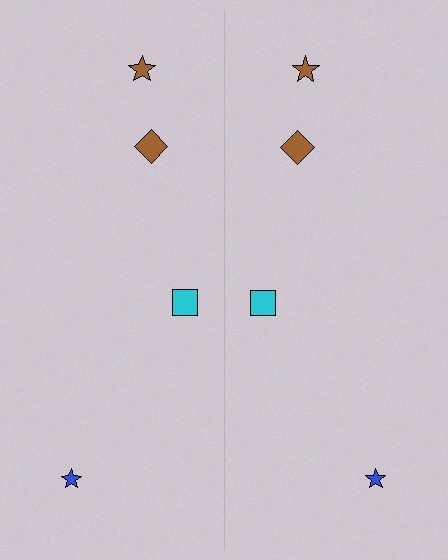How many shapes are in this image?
There are 8 shapes in this image.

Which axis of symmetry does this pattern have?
The pattern has a vertical axis of symmetry running through the center of the image.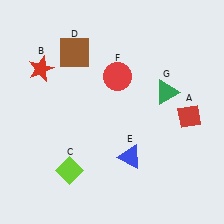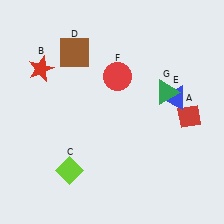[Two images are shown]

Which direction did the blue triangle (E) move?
The blue triangle (E) moved up.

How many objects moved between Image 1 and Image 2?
1 object moved between the two images.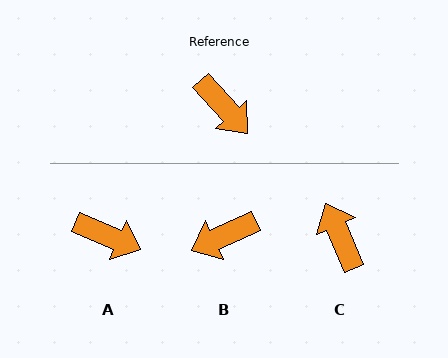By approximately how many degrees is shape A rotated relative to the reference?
Approximately 26 degrees counter-clockwise.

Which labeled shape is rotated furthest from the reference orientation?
C, about 162 degrees away.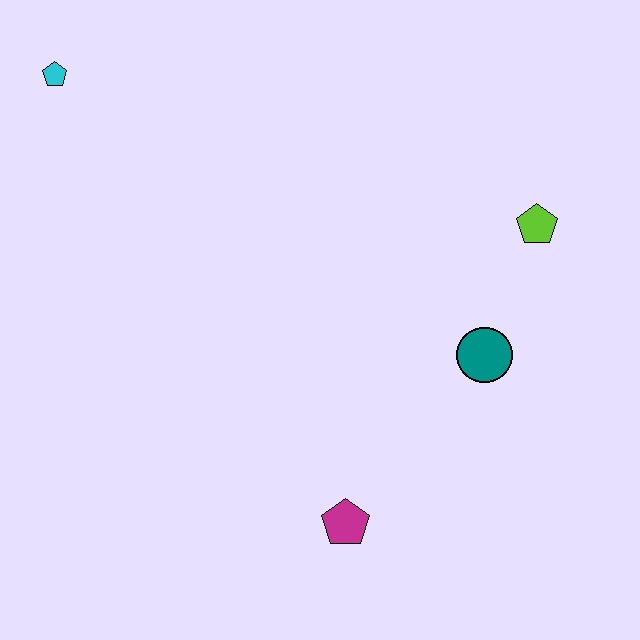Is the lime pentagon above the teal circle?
Yes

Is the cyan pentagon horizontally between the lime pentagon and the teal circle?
No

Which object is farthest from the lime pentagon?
The cyan pentagon is farthest from the lime pentagon.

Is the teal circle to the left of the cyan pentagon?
No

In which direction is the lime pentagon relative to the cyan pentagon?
The lime pentagon is to the right of the cyan pentagon.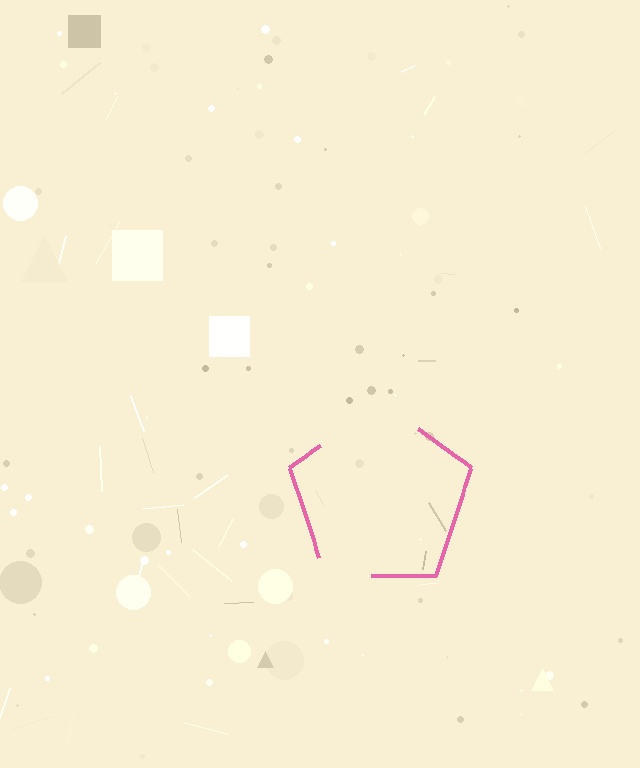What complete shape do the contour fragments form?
The contour fragments form a pentagon.